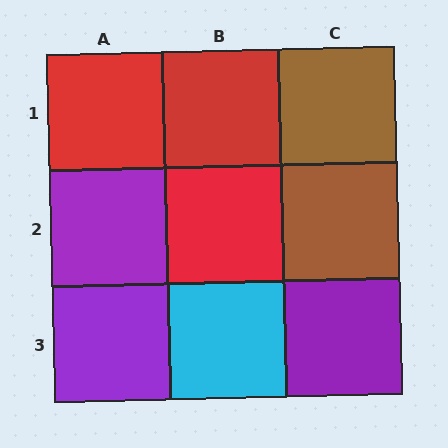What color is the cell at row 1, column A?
Red.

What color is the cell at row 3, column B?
Cyan.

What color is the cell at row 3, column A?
Purple.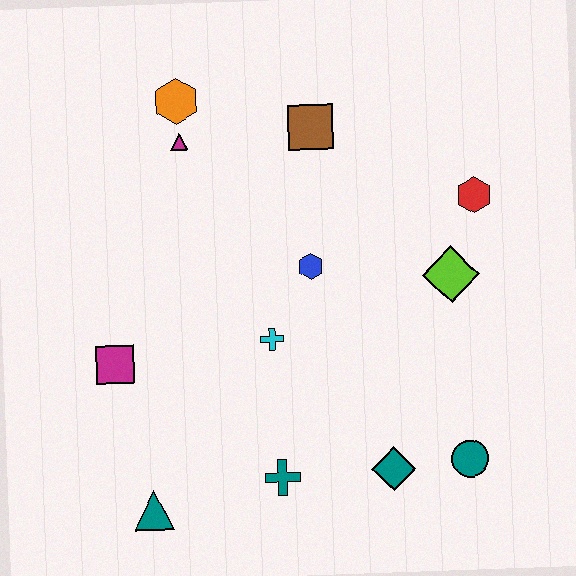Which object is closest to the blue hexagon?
The cyan cross is closest to the blue hexagon.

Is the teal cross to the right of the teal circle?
No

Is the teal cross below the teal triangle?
No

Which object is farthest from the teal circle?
The orange hexagon is farthest from the teal circle.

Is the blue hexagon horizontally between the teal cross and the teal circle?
Yes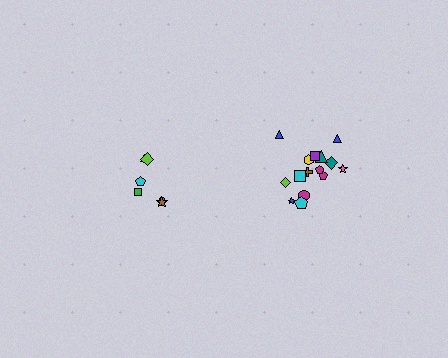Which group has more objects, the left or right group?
The right group.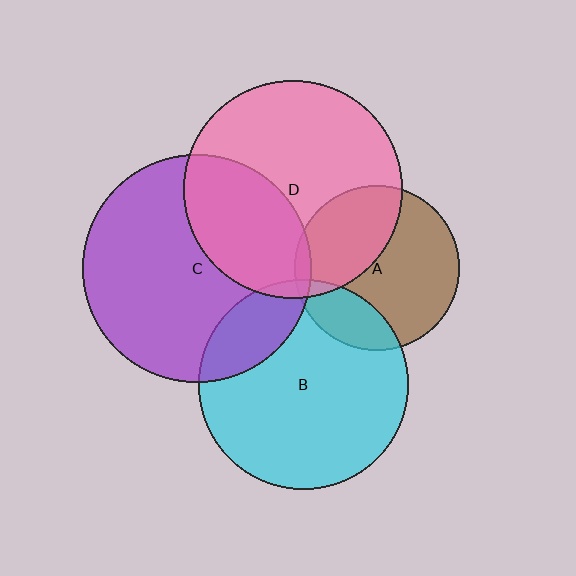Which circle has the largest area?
Circle C (purple).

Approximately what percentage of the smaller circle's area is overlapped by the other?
Approximately 20%.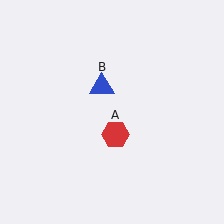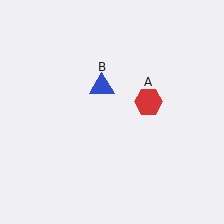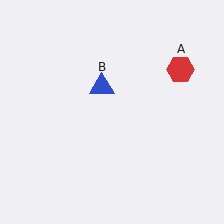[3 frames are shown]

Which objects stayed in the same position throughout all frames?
Blue triangle (object B) remained stationary.